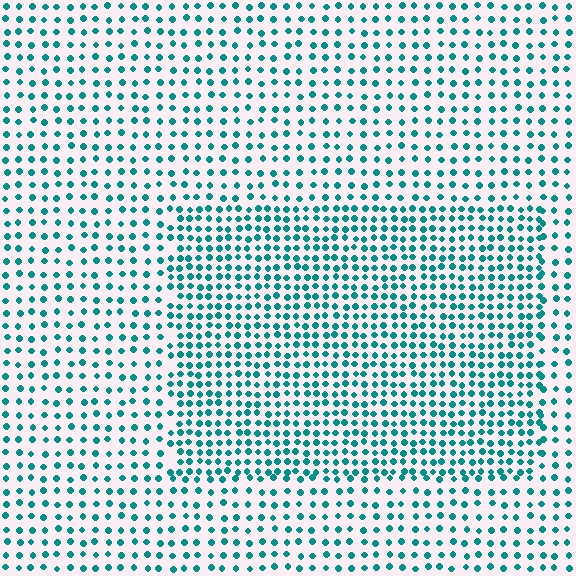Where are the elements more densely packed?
The elements are more densely packed inside the rectangle boundary.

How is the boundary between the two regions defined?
The boundary is defined by a change in element density (approximately 1.7x ratio). All elements are the same color, size, and shape.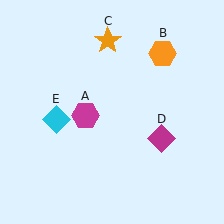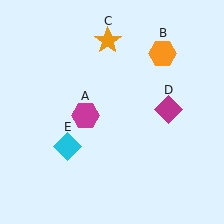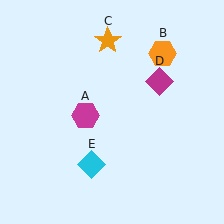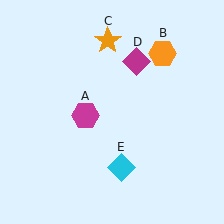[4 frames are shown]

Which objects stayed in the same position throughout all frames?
Magenta hexagon (object A) and orange hexagon (object B) and orange star (object C) remained stationary.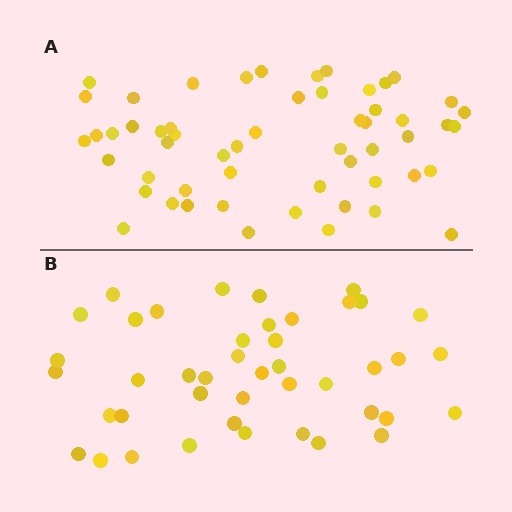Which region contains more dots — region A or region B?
Region A (the top region) has more dots.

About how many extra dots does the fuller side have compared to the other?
Region A has roughly 12 or so more dots than region B.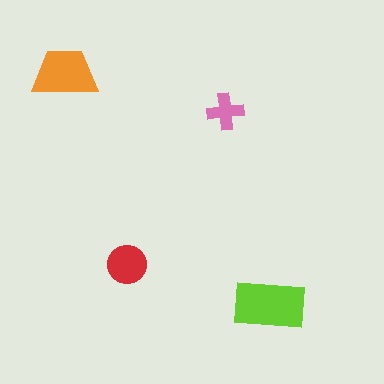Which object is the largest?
The lime rectangle.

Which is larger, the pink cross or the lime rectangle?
The lime rectangle.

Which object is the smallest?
The pink cross.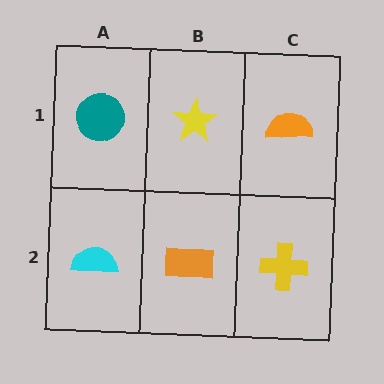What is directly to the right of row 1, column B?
An orange semicircle.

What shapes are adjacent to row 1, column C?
A yellow cross (row 2, column C), a yellow star (row 1, column B).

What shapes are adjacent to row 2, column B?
A yellow star (row 1, column B), a cyan semicircle (row 2, column A), a yellow cross (row 2, column C).